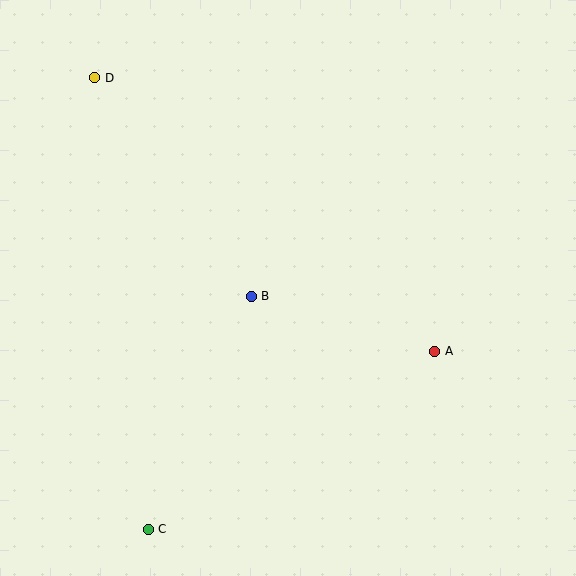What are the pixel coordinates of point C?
Point C is at (148, 529).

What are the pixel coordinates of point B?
Point B is at (251, 296).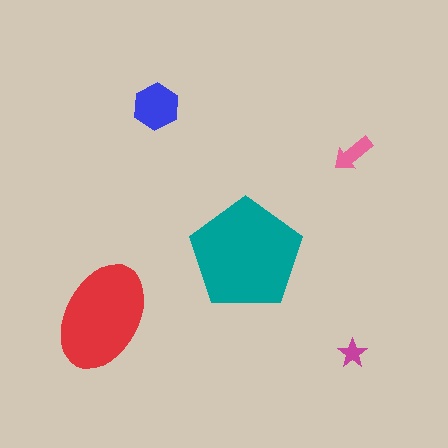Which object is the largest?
The teal pentagon.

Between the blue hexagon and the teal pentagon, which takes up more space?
The teal pentagon.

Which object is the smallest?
The magenta star.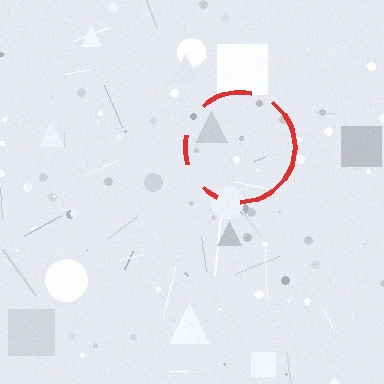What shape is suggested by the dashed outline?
The dashed outline suggests a circle.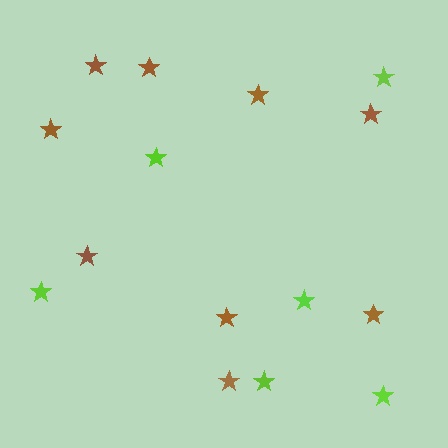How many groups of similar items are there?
There are 2 groups: one group of lime stars (6) and one group of brown stars (9).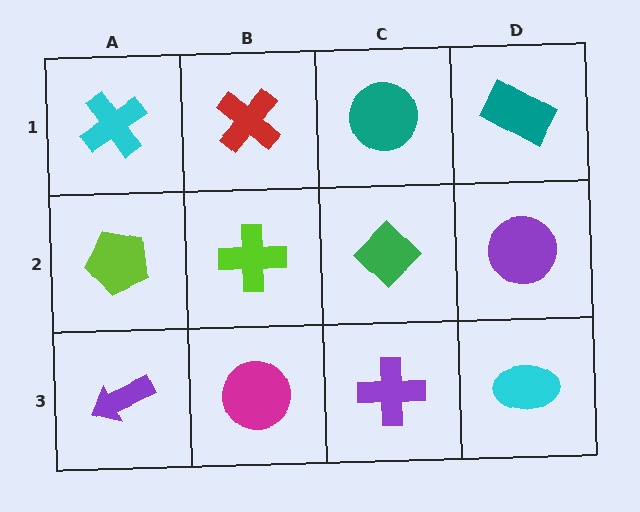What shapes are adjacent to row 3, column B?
A lime cross (row 2, column B), a purple arrow (row 3, column A), a purple cross (row 3, column C).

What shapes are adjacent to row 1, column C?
A green diamond (row 2, column C), a red cross (row 1, column B), a teal rectangle (row 1, column D).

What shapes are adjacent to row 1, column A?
A lime pentagon (row 2, column A), a red cross (row 1, column B).